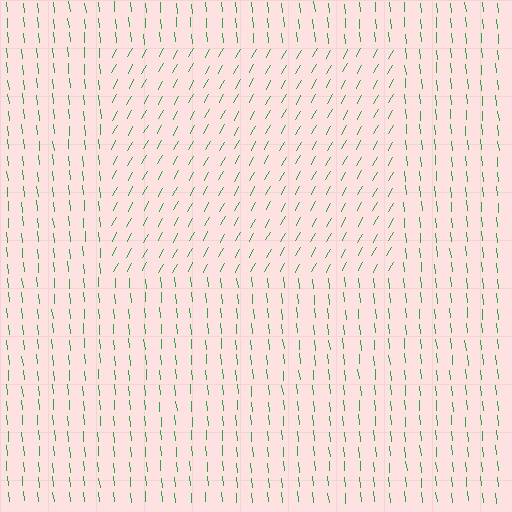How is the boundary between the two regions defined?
The boundary is defined purely by a change in line orientation (approximately 34 degrees difference). All lines are the same color and thickness.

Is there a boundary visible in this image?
Yes, there is a texture boundary formed by a change in line orientation.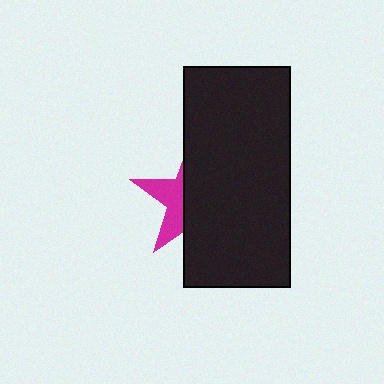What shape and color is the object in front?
The object in front is a black rectangle.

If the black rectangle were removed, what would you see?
You would see the complete magenta star.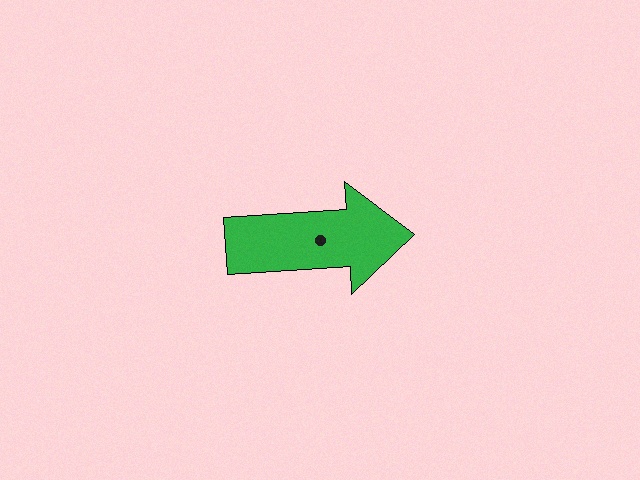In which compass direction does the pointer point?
East.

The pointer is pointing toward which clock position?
Roughly 3 o'clock.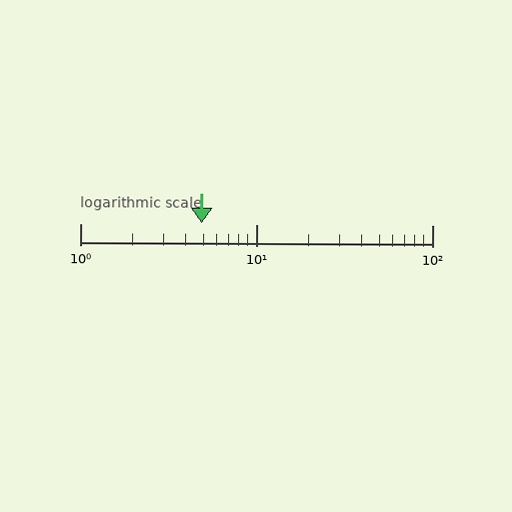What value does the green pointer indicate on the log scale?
The pointer indicates approximately 4.9.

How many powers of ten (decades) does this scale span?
The scale spans 2 decades, from 1 to 100.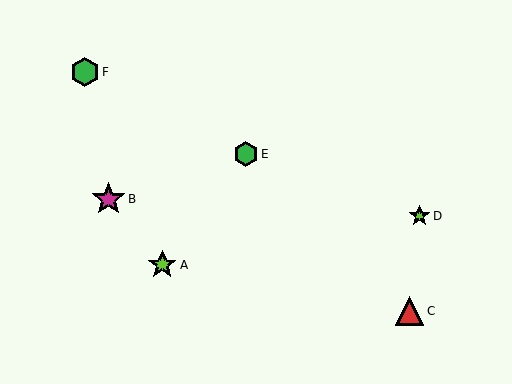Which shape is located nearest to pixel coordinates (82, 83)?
The green hexagon (labeled F) at (85, 72) is nearest to that location.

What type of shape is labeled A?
Shape A is a lime star.